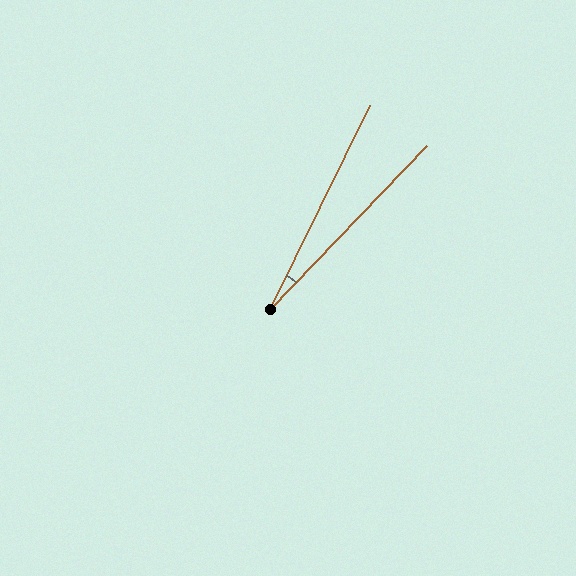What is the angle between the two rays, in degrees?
Approximately 18 degrees.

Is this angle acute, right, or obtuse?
It is acute.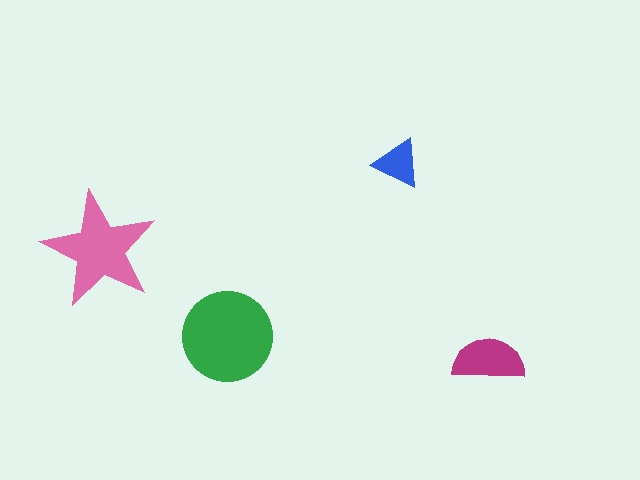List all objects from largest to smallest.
The green circle, the pink star, the magenta semicircle, the blue triangle.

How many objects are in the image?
There are 4 objects in the image.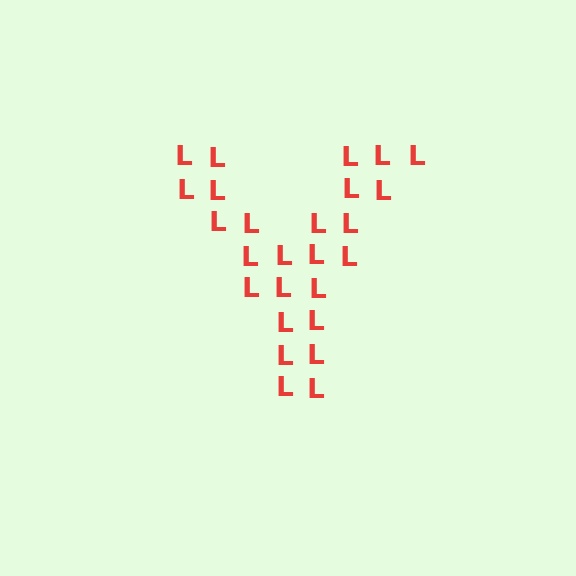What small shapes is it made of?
It is made of small letter L's.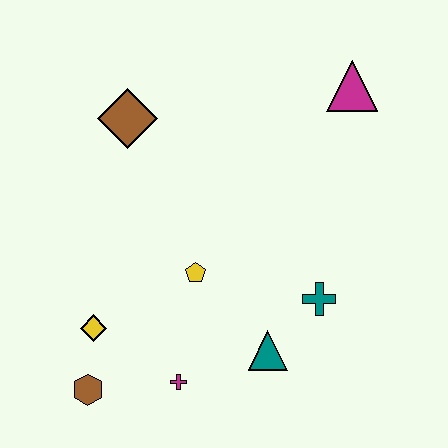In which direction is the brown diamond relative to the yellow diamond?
The brown diamond is above the yellow diamond.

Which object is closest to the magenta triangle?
The teal cross is closest to the magenta triangle.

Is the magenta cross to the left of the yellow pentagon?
Yes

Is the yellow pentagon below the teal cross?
No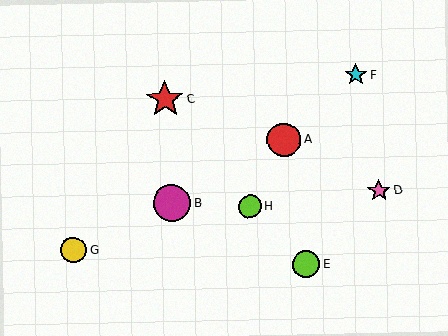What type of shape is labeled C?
Shape C is a red star.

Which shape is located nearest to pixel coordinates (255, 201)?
The lime circle (labeled H) at (250, 207) is nearest to that location.